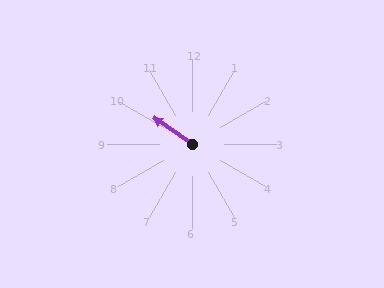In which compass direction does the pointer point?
Northwest.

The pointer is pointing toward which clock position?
Roughly 10 o'clock.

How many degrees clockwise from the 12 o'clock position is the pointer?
Approximately 305 degrees.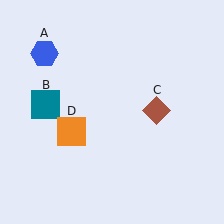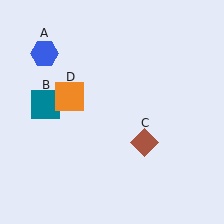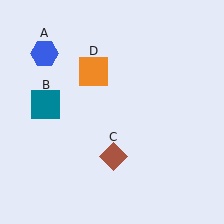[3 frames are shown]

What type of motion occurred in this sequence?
The brown diamond (object C), orange square (object D) rotated clockwise around the center of the scene.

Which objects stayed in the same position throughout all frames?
Blue hexagon (object A) and teal square (object B) remained stationary.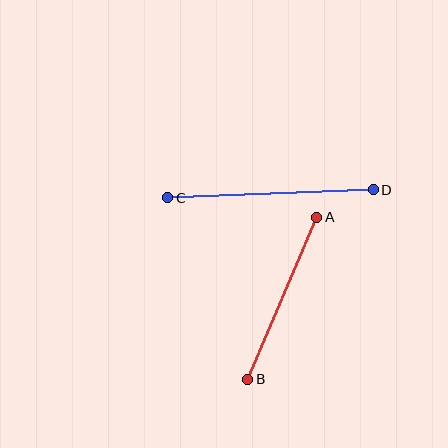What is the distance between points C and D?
The distance is approximately 205 pixels.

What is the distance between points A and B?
The distance is approximately 176 pixels.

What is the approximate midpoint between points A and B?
The midpoint is at approximately (282, 298) pixels.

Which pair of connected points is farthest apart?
Points C and D are farthest apart.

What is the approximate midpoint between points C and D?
The midpoint is at approximately (271, 194) pixels.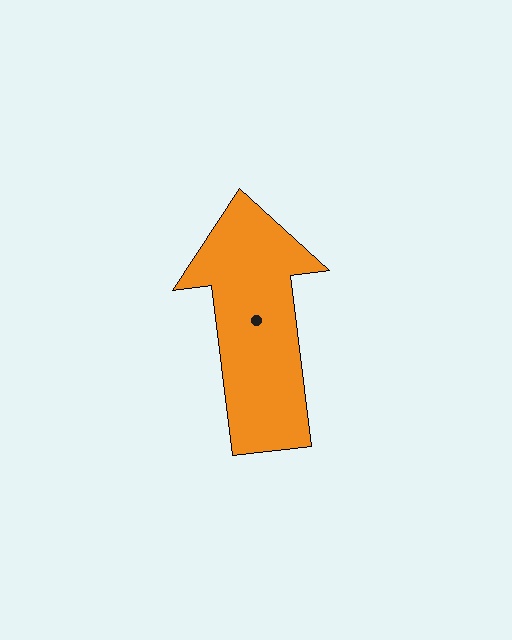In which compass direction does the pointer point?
North.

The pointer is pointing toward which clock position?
Roughly 12 o'clock.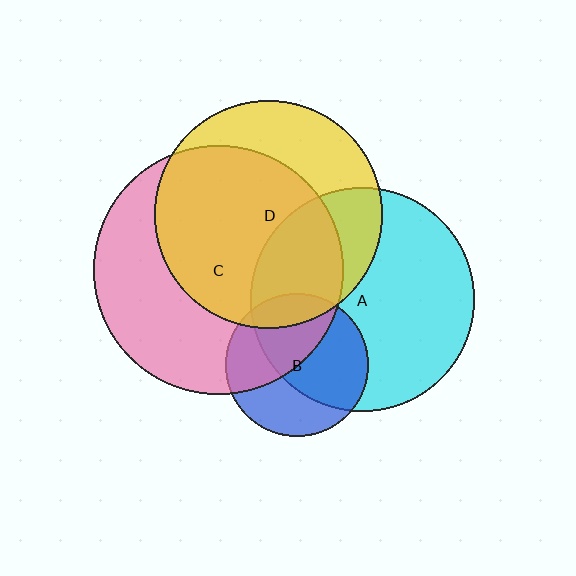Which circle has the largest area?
Circle C (pink).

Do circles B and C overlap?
Yes.